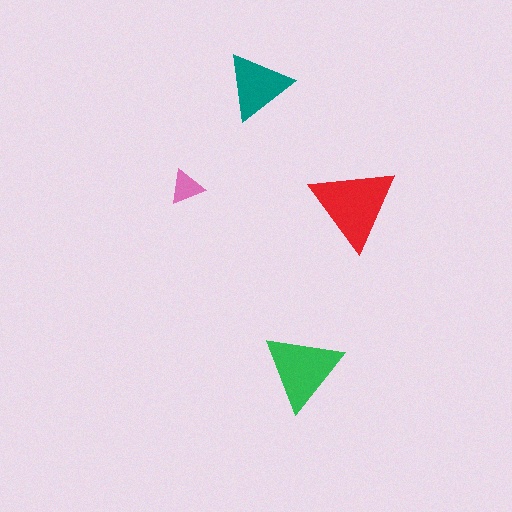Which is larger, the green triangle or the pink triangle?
The green one.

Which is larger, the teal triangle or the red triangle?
The red one.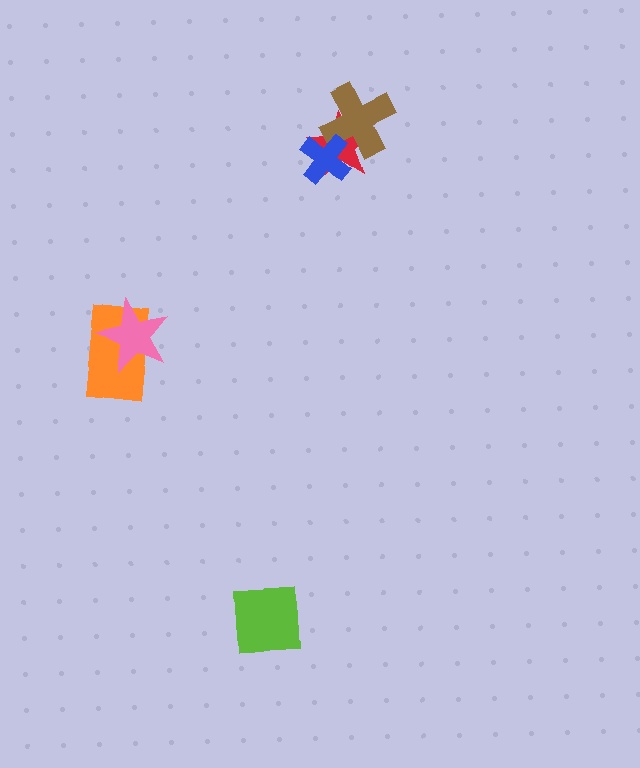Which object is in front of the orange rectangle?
The pink star is in front of the orange rectangle.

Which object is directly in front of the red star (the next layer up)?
The brown cross is directly in front of the red star.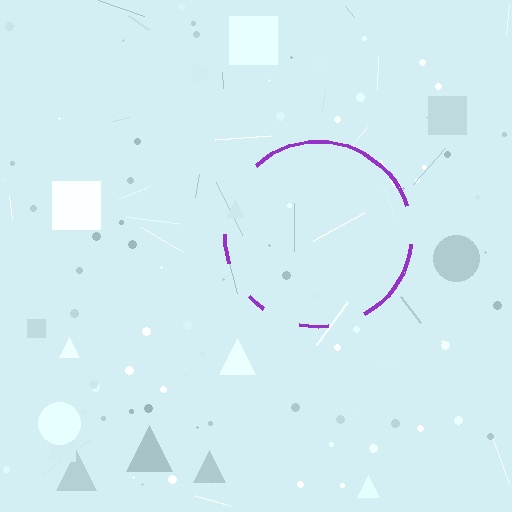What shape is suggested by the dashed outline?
The dashed outline suggests a circle.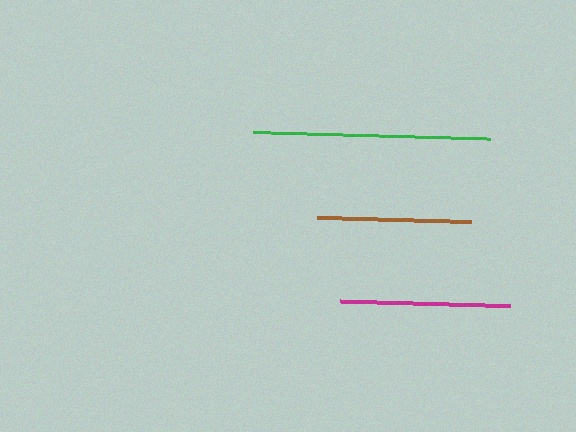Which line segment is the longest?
The green line is the longest at approximately 238 pixels.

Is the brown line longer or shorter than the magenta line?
The magenta line is longer than the brown line.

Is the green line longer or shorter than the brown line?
The green line is longer than the brown line.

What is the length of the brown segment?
The brown segment is approximately 153 pixels long.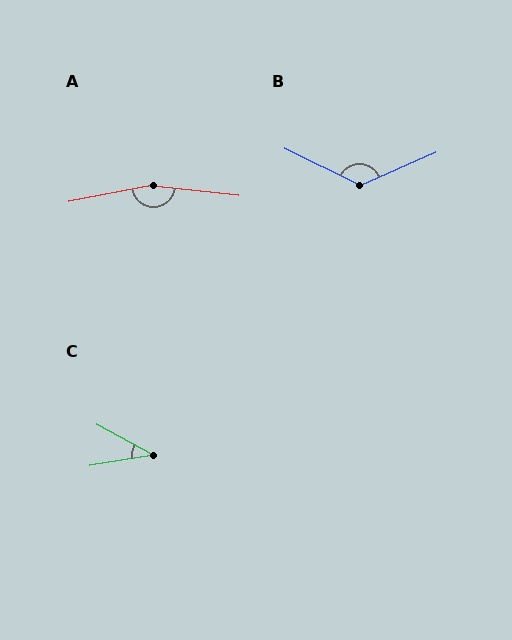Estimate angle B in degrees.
Approximately 130 degrees.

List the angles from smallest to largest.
C (38°), B (130°), A (163°).